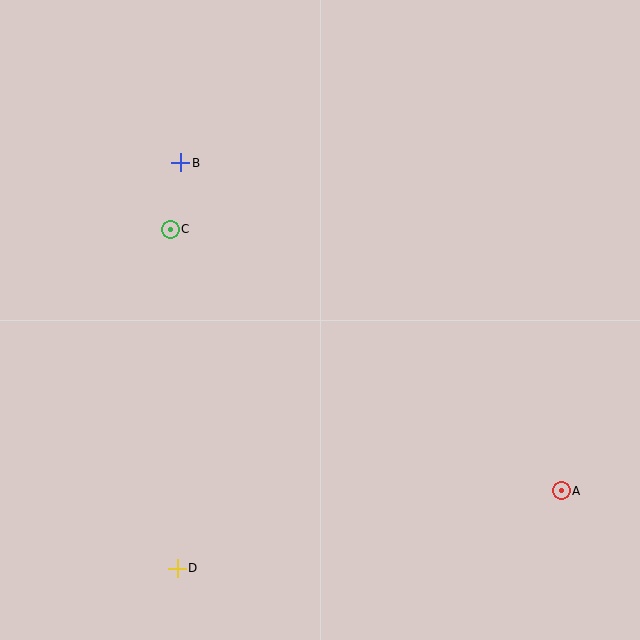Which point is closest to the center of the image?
Point C at (170, 229) is closest to the center.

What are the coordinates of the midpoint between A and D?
The midpoint between A and D is at (369, 529).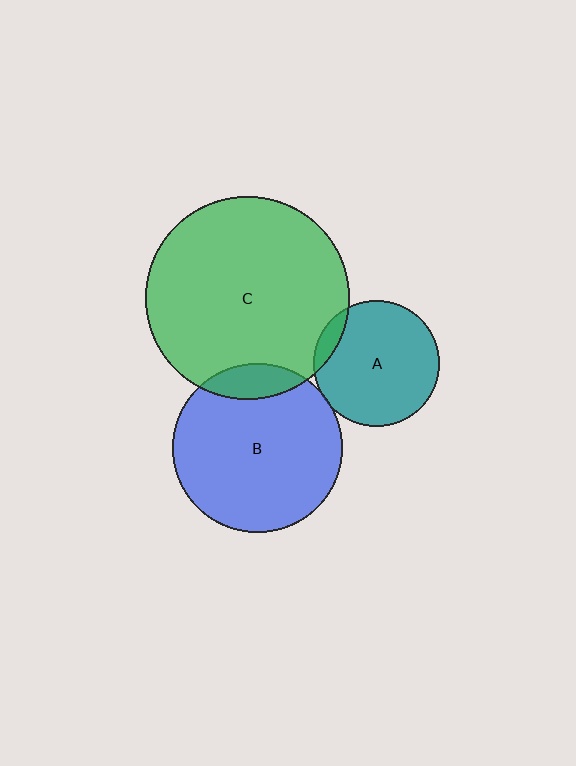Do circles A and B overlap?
Yes.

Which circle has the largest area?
Circle C (green).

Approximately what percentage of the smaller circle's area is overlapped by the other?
Approximately 5%.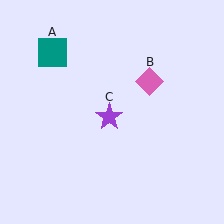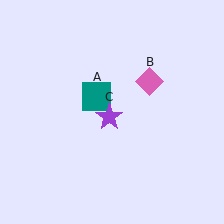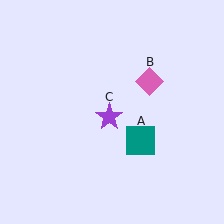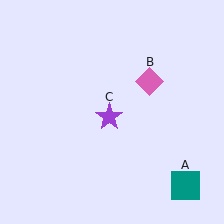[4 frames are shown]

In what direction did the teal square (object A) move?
The teal square (object A) moved down and to the right.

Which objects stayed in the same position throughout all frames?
Pink diamond (object B) and purple star (object C) remained stationary.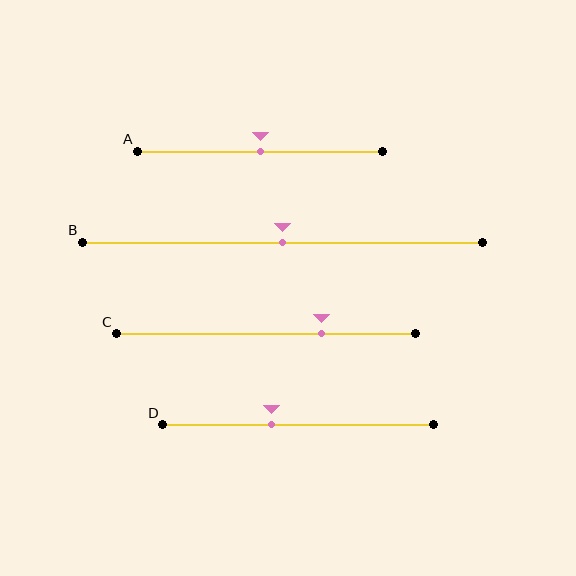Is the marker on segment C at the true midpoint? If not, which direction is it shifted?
No, the marker on segment C is shifted to the right by about 19% of the segment length.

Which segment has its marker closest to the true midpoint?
Segment A has its marker closest to the true midpoint.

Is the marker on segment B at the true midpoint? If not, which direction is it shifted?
Yes, the marker on segment B is at the true midpoint.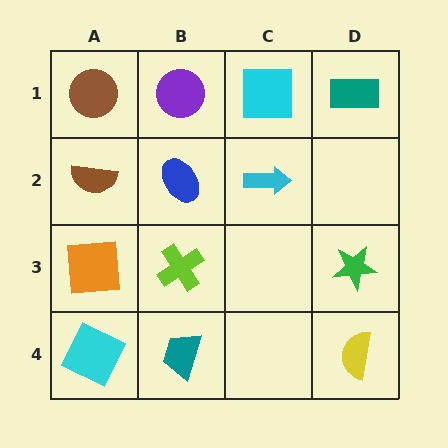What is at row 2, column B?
A blue ellipse.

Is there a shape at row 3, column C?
No, that cell is empty.